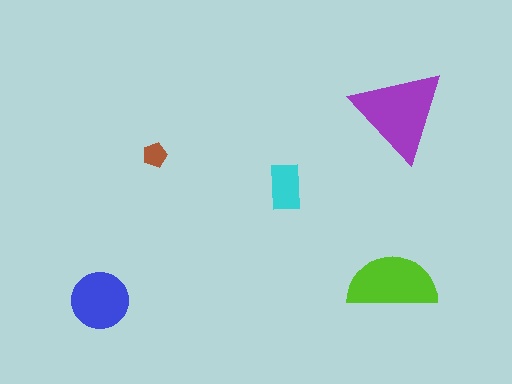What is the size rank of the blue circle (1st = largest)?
3rd.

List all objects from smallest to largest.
The brown pentagon, the cyan rectangle, the blue circle, the lime semicircle, the purple triangle.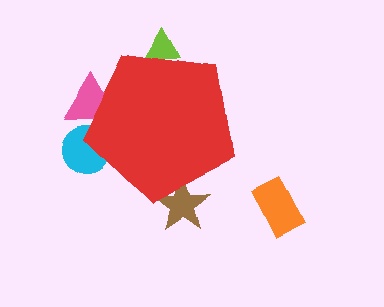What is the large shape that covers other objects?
A red pentagon.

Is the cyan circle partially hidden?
Yes, the cyan circle is partially hidden behind the red pentagon.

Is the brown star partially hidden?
Yes, the brown star is partially hidden behind the red pentagon.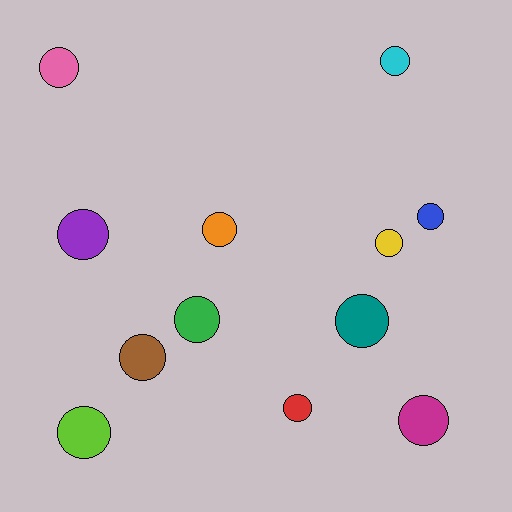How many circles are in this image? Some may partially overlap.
There are 12 circles.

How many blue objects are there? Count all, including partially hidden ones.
There is 1 blue object.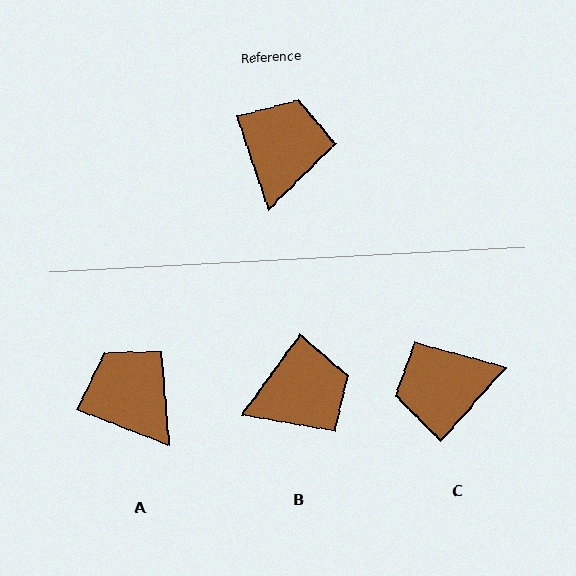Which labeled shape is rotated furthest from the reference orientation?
C, about 120 degrees away.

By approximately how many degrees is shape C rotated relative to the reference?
Approximately 120 degrees counter-clockwise.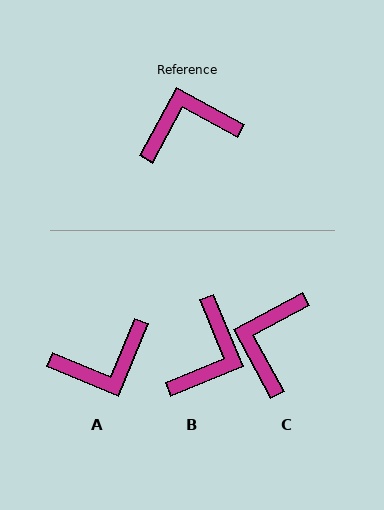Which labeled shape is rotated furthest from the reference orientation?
A, about 174 degrees away.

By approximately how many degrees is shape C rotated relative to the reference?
Approximately 57 degrees counter-clockwise.